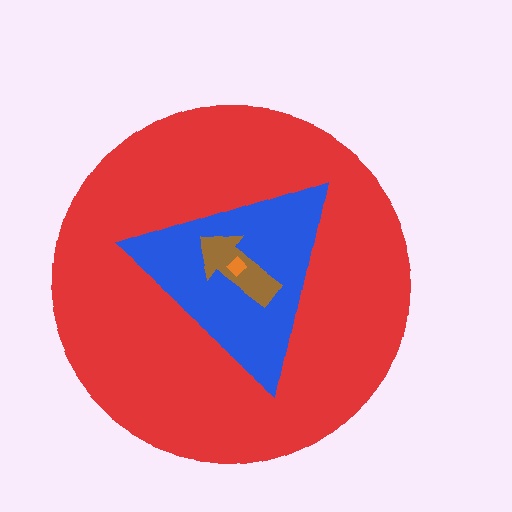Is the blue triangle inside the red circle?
Yes.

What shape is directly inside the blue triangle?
The brown arrow.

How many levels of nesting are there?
4.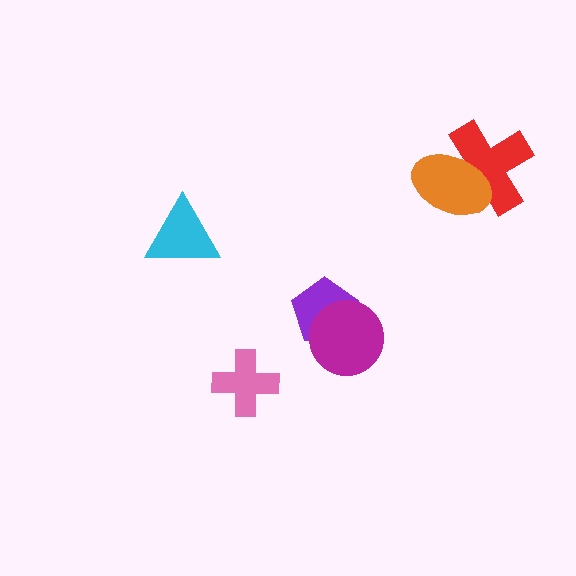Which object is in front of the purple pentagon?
The magenta circle is in front of the purple pentagon.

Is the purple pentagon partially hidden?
Yes, it is partially covered by another shape.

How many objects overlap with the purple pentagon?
1 object overlaps with the purple pentagon.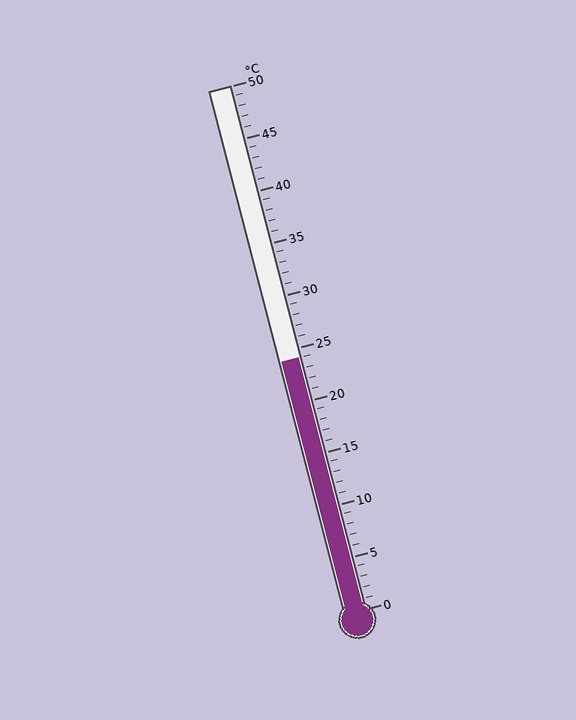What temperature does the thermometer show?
The thermometer shows approximately 24°C.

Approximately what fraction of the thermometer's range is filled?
The thermometer is filled to approximately 50% of its range.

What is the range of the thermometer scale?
The thermometer scale ranges from 0°C to 50°C.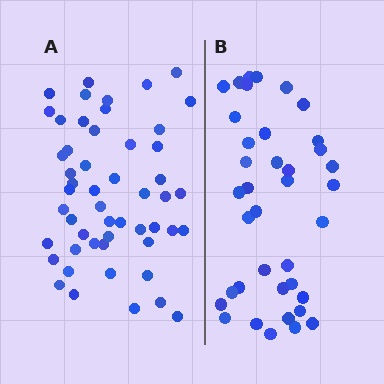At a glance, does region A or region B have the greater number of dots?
Region A (the left region) has more dots.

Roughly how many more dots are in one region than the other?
Region A has approximately 15 more dots than region B.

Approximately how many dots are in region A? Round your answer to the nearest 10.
About 50 dots. (The exact count is 52, which rounds to 50.)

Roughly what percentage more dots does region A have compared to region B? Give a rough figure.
About 35% more.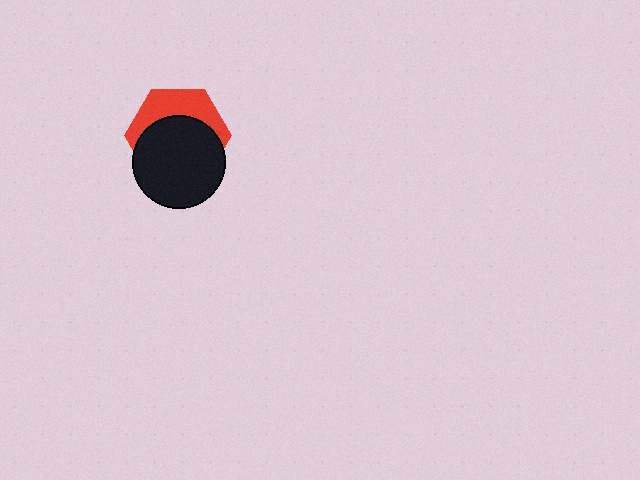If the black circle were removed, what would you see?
You would see the complete red hexagon.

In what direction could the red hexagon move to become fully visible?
The red hexagon could move up. That would shift it out from behind the black circle entirely.